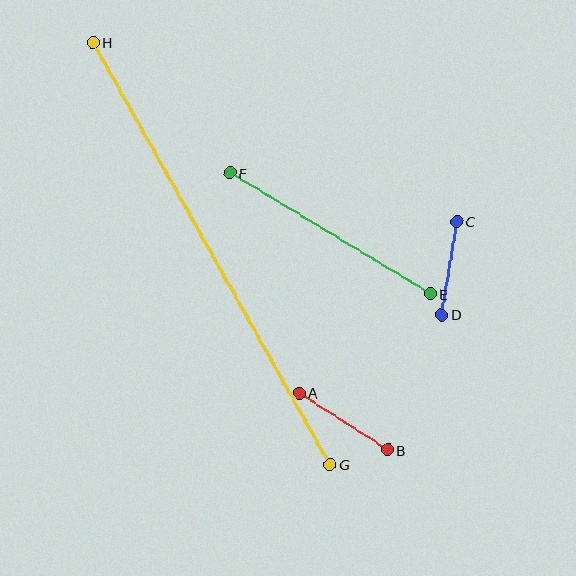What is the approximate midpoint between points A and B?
The midpoint is at approximately (343, 421) pixels.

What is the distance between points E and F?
The distance is approximately 234 pixels.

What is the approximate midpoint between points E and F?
The midpoint is at approximately (330, 233) pixels.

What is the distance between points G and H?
The distance is approximately 484 pixels.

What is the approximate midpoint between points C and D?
The midpoint is at approximately (449, 268) pixels.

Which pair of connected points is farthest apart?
Points G and H are farthest apart.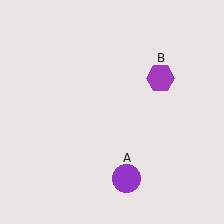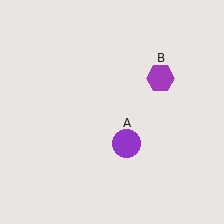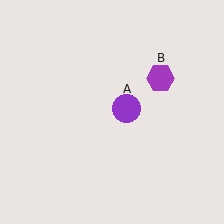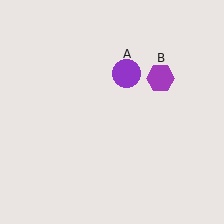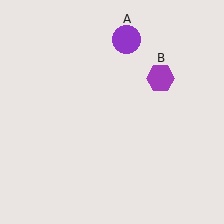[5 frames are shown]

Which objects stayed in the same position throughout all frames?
Purple hexagon (object B) remained stationary.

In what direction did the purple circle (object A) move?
The purple circle (object A) moved up.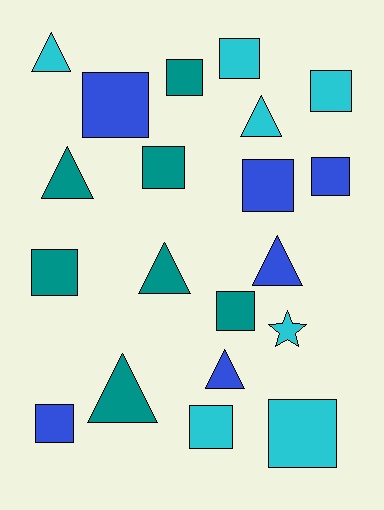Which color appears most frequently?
Cyan, with 7 objects.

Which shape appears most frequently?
Square, with 12 objects.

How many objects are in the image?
There are 20 objects.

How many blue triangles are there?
There are 2 blue triangles.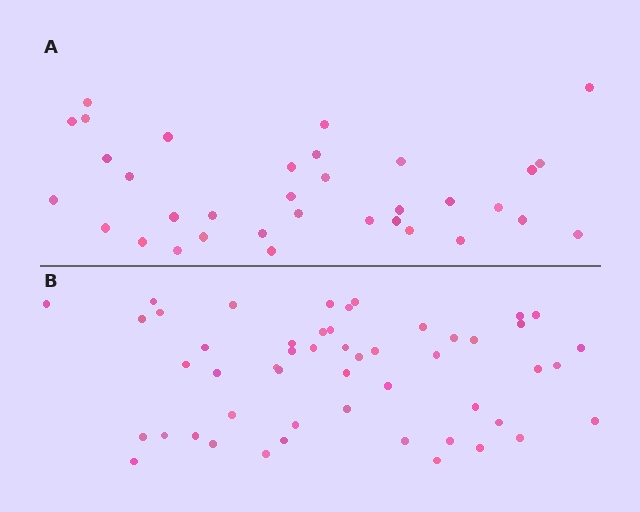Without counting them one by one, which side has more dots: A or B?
Region B (the bottom region) has more dots.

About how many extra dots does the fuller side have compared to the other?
Region B has approximately 15 more dots than region A.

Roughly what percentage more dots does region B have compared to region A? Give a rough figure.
About 50% more.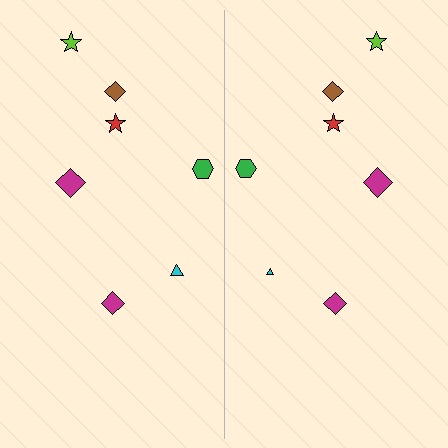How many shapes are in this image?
There are 14 shapes in this image.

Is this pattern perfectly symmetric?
No, the pattern is not perfectly symmetric. The cyan triangle on the right side has a different size than its mirror counterpart.